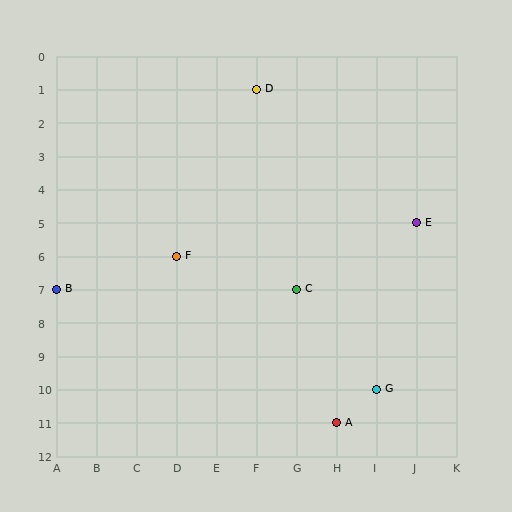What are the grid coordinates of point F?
Point F is at grid coordinates (D, 6).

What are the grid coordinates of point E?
Point E is at grid coordinates (J, 5).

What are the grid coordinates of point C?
Point C is at grid coordinates (G, 7).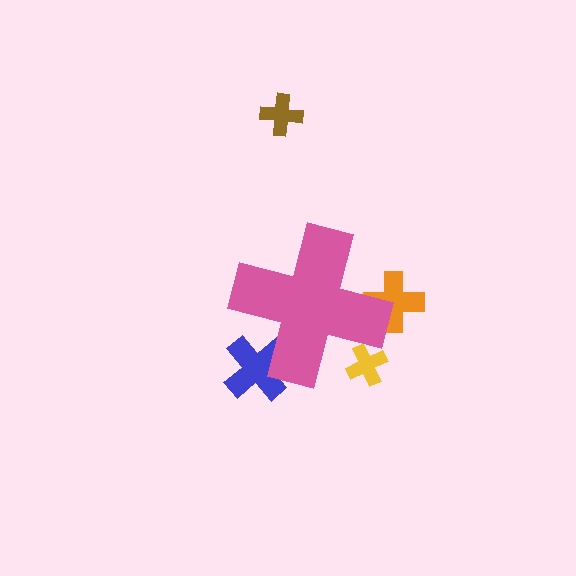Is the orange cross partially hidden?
Yes, the orange cross is partially hidden behind the pink cross.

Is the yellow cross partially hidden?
Yes, the yellow cross is partially hidden behind the pink cross.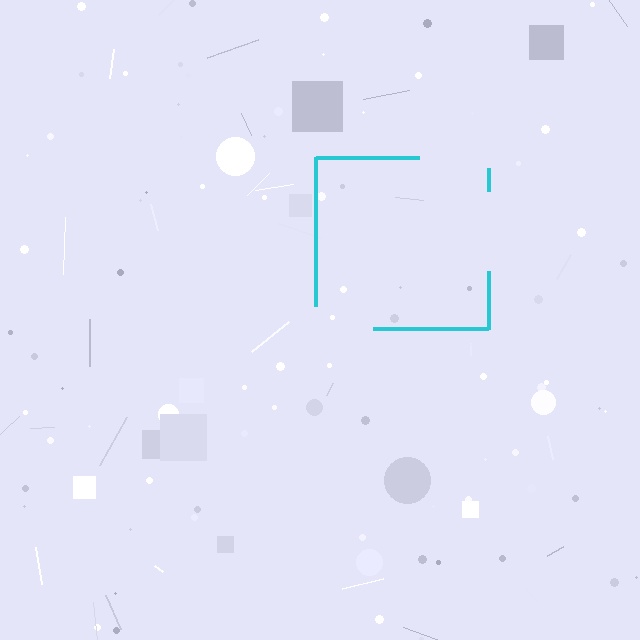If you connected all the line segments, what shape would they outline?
They would outline a square.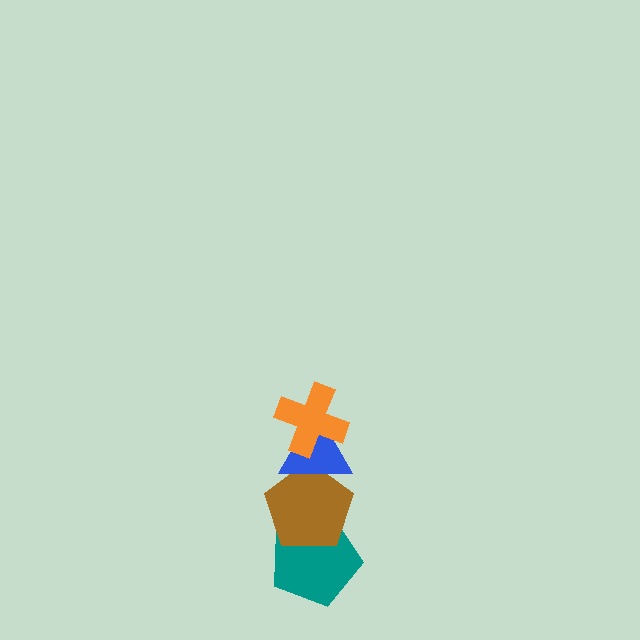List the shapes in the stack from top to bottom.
From top to bottom: the orange cross, the blue triangle, the brown pentagon, the teal pentagon.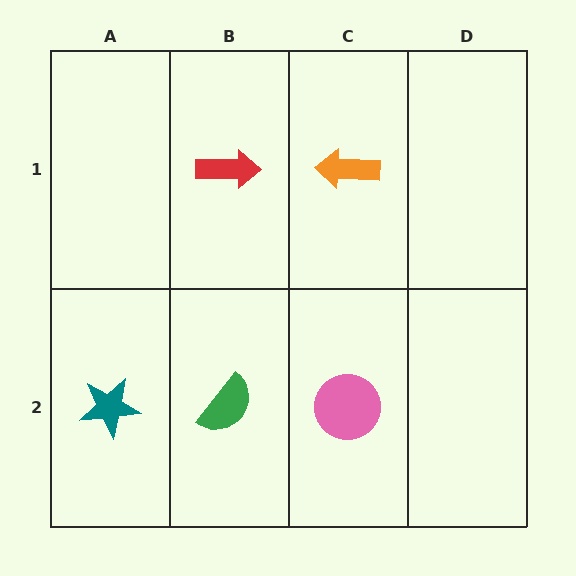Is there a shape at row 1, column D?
No, that cell is empty.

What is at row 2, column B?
A green semicircle.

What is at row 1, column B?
A red arrow.